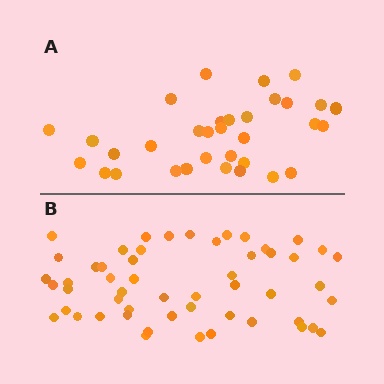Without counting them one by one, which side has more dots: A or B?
Region B (the bottom region) has more dots.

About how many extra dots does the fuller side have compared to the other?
Region B has approximately 20 more dots than region A.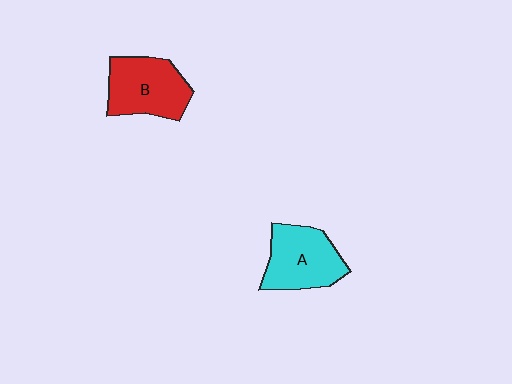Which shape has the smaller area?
Shape A (cyan).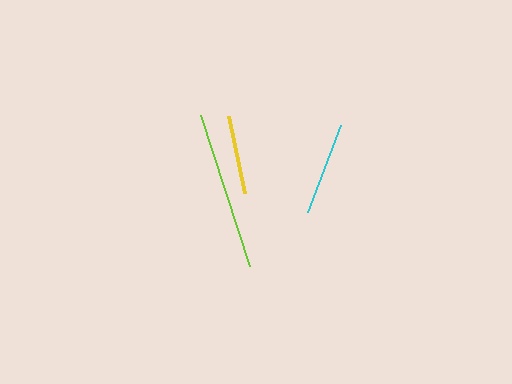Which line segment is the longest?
The lime line is the longest at approximately 159 pixels.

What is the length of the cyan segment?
The cyan segment is approximately 94 pixels long.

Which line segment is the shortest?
The yellow line is the shortest at approximately 79 pixels.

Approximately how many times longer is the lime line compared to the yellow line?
The lime line is approximately 2.0 times the length of the yellow line.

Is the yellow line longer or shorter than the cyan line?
The cyan line is longer than the yellow line.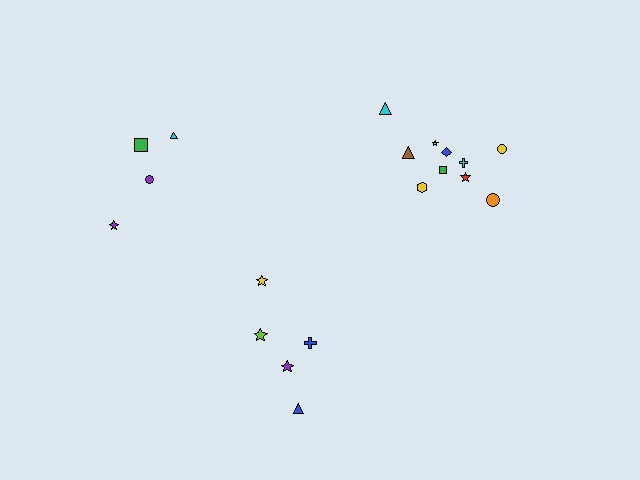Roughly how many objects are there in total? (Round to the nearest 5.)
Roughly 20 objects in total.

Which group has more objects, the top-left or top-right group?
The top-right group.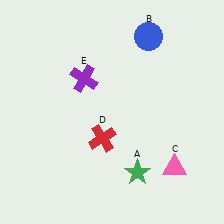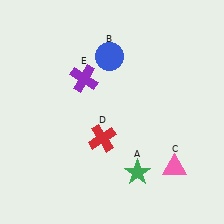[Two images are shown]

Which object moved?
The blue circle (B) moved left.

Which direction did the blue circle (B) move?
The blue circle (B) moved left.